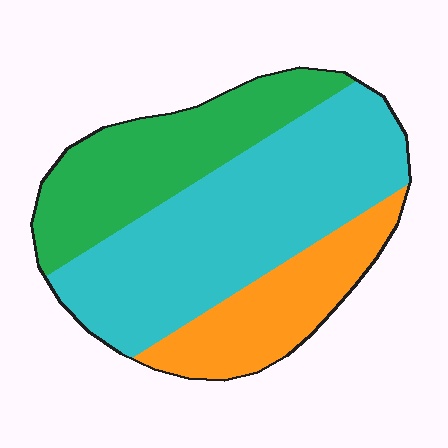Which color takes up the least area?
Orange, at roughly 20%.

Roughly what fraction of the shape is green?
Green takes up about one quarter (1/4) of the shape.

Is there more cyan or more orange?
Cyan.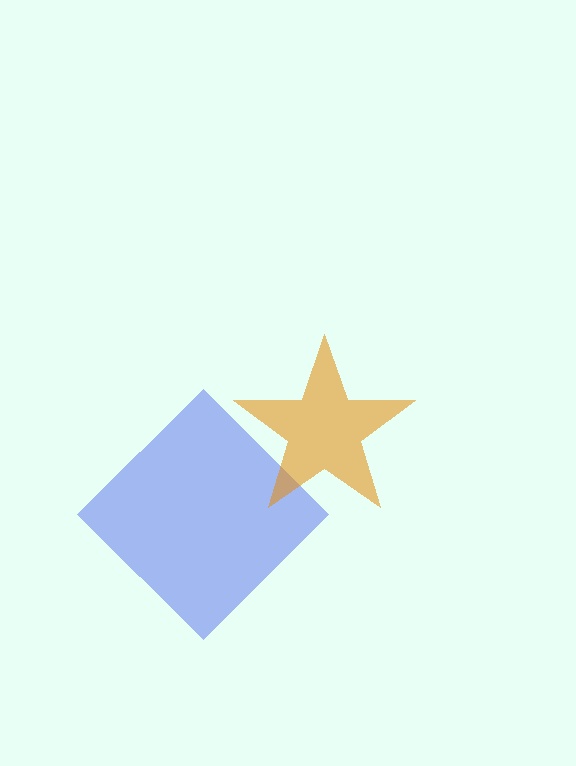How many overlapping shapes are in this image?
There are 2 overlapping shapes in the image.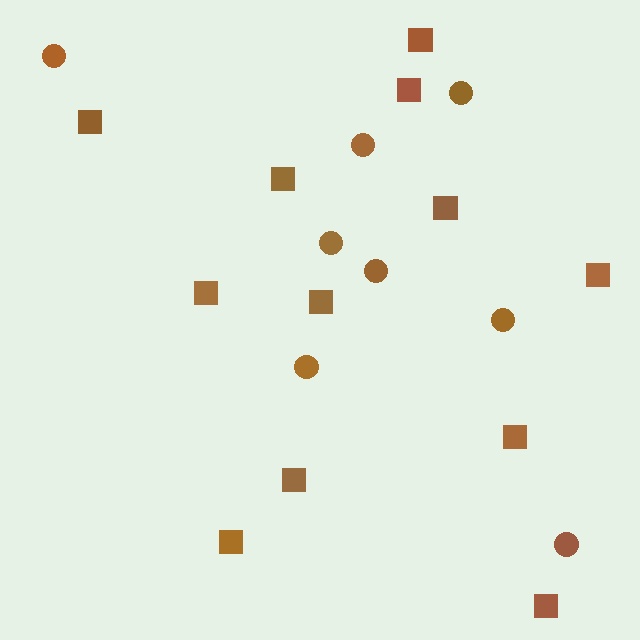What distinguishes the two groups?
There are 2 groups: one group of circles (8) and one group of squares (12).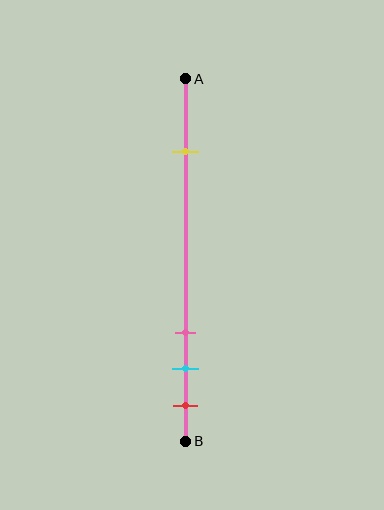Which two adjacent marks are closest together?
The cyan and red marks are the closest adjacent pair.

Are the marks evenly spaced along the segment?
No, the marks are not evenly spaced.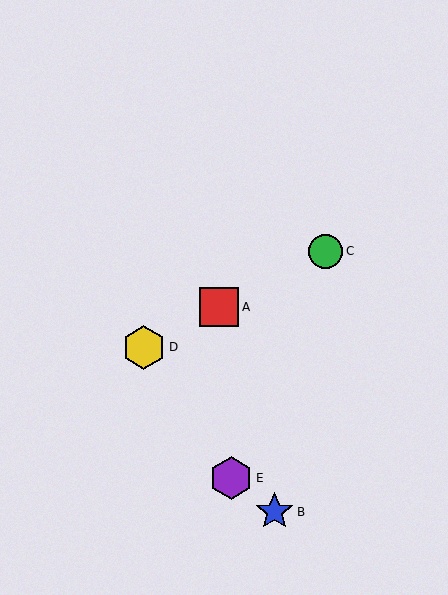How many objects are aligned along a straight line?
3 objects (A, C, D) are aligned along a straight line.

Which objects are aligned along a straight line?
Objects A, C, D are aligned along a straight line.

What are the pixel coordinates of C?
Object C is at (325, 251).